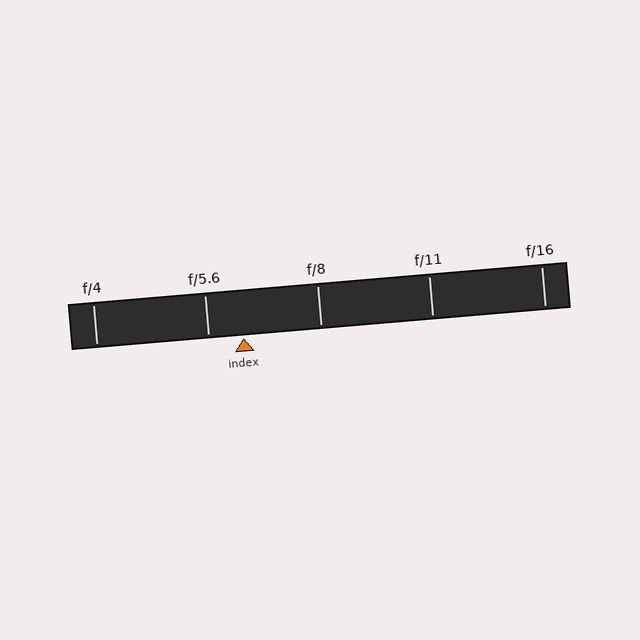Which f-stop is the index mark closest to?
The index mark is closest to f/5.6.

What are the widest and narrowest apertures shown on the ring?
The widest aperture shown is f/4 and the narrowest is f/16.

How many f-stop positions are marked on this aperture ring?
There are 5 f-stop positions marked.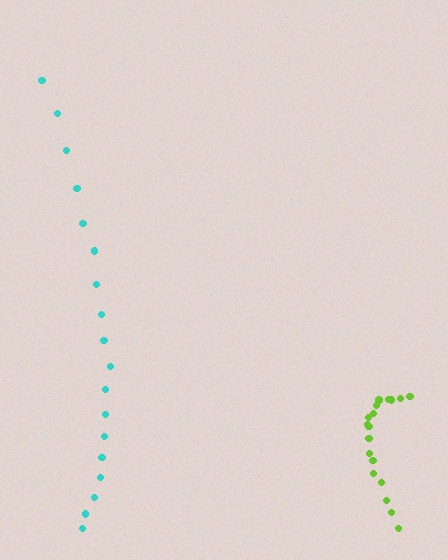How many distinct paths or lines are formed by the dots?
There are 2 distinct paths.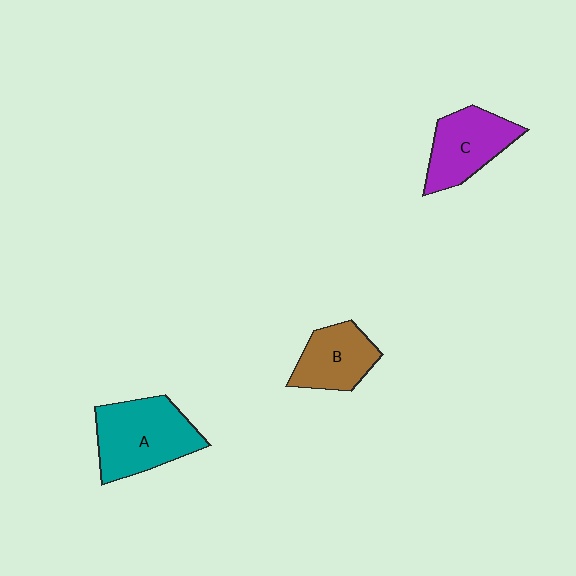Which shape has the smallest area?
Shape B (brown).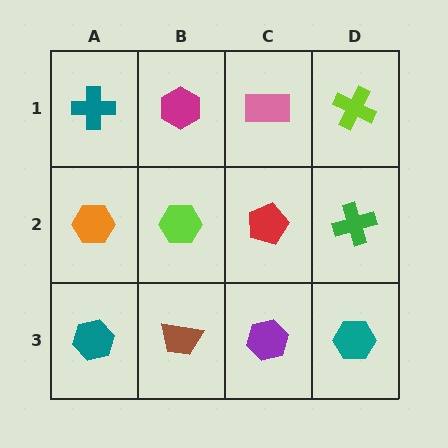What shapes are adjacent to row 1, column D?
A green cross (row 2, column D), a pink rectangle (row 1, column C).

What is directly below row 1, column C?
A red pentagon.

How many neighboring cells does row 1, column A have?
2.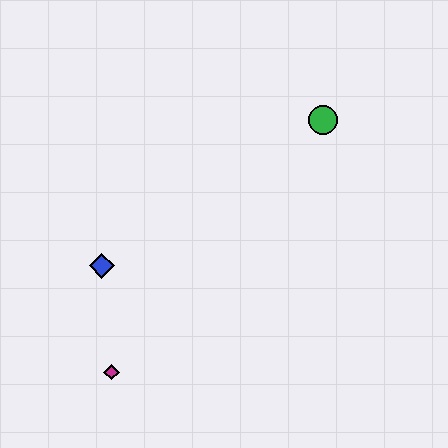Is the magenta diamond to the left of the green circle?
Yes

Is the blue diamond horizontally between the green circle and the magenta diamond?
No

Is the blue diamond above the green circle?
No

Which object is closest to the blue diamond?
The magenta diamond is closest to the blue diamond.